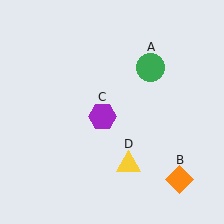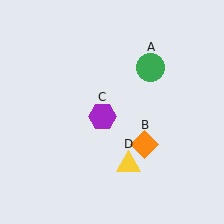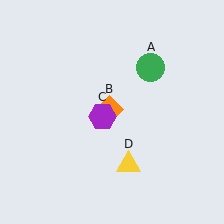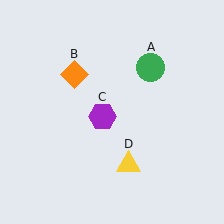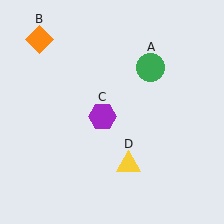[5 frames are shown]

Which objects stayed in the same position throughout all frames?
Green circle (object A) and purple hexagon (object C) and yellow triangle (object D) remained stationary.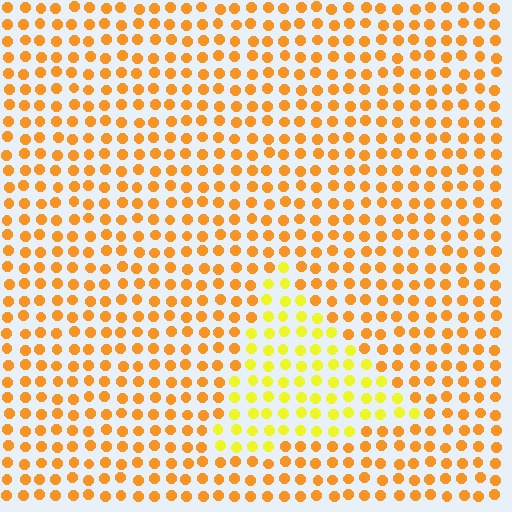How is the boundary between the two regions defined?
The boundary is defined purely by a slight shift in hue (about 31 degrees). Spacing, size, and orientation are identical on both sides.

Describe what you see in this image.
The image is filled with small orange elements in a uniform arrangement. A triangle-shaped region is visible where the elements are tinted to a slightly different hue, forming a subtle color boundary.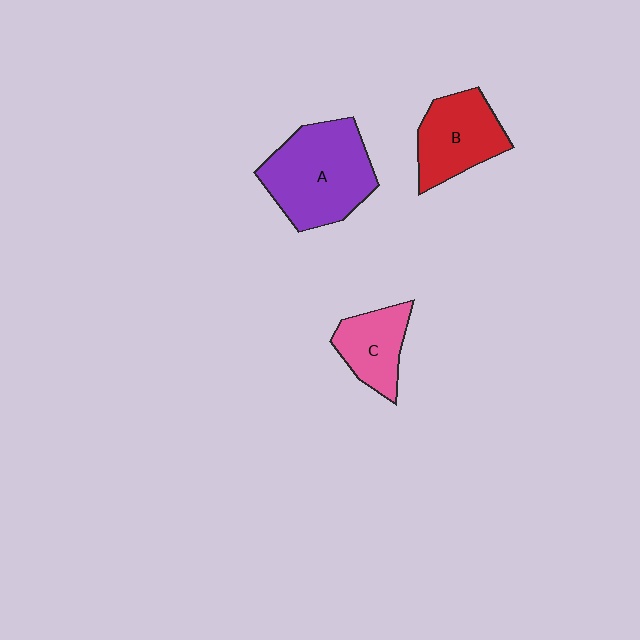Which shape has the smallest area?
Shape C (pink).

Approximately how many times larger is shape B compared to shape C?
Approximately 1.3 times.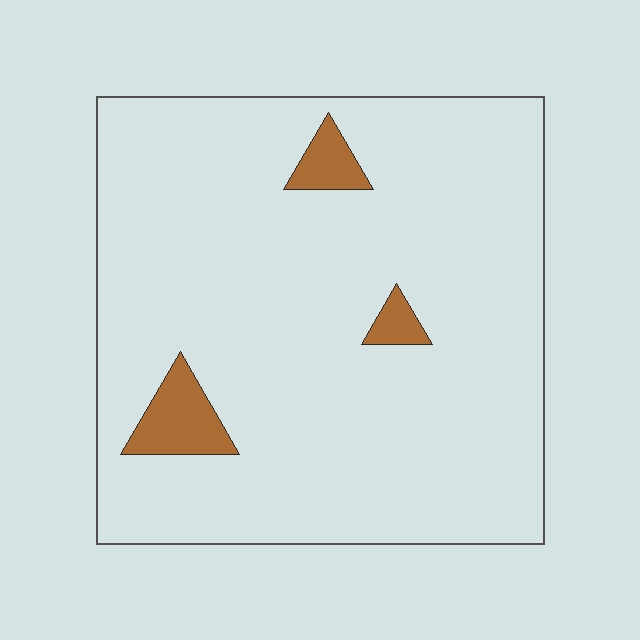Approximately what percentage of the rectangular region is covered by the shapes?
Approximately 5%.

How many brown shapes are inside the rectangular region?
3.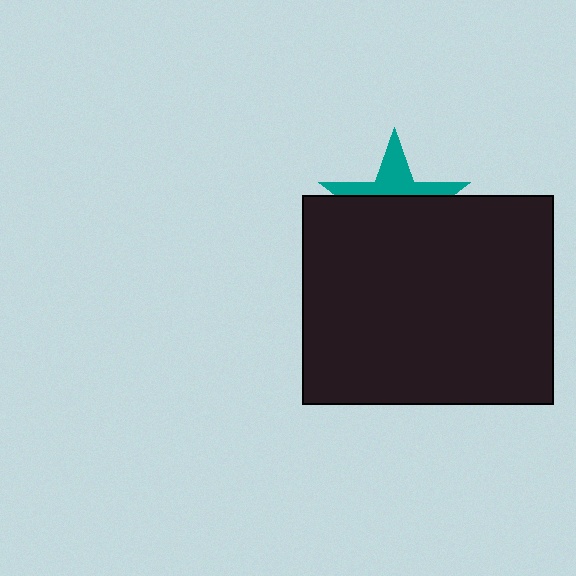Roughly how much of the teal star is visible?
A small part of it is visible (roughly 39%).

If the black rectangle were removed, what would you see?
You would see the complete teal star.